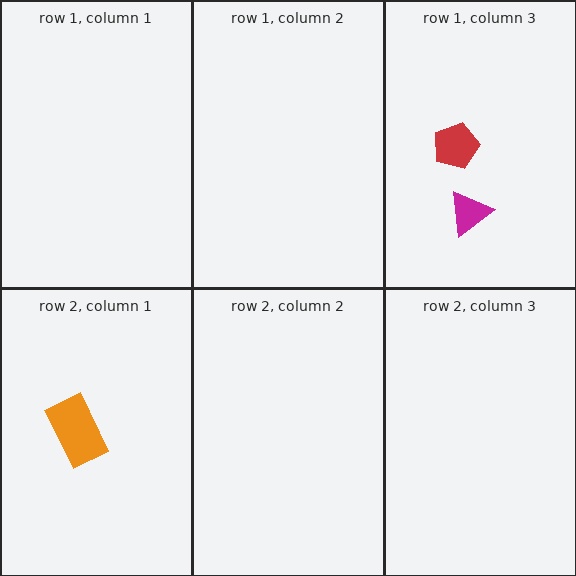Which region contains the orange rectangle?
The row 2, column 1 region.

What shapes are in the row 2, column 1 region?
The orange rectangle.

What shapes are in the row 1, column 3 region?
The red pentagon, the magenta triangle.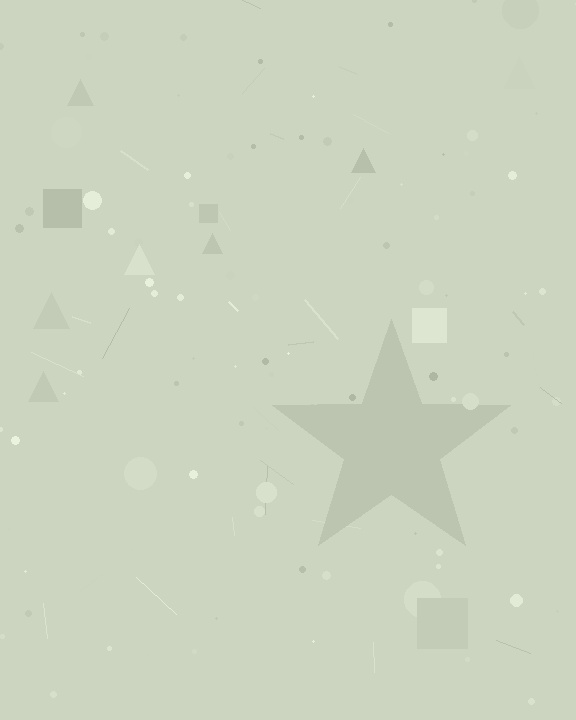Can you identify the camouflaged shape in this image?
The camouflaged shape is a star.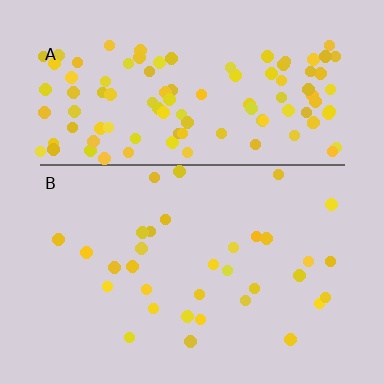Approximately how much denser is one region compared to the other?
Approximately 3.4× — region A over region B.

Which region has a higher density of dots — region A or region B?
A (the top).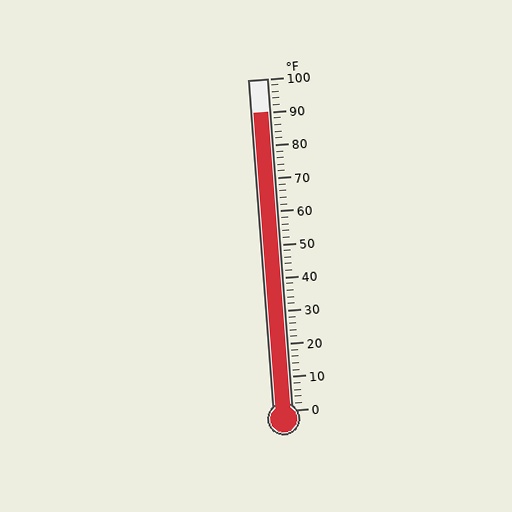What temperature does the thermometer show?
The thermometer shows approximately 90°F.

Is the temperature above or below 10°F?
The temperature is above 10°F.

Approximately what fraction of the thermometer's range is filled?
The thermometer is filled to approximately 90% of its range.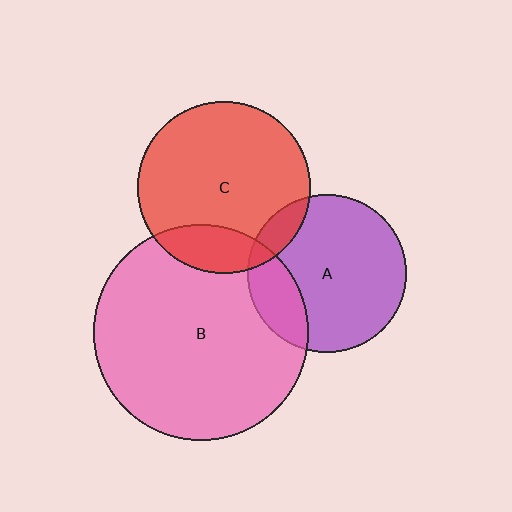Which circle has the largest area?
Circle B (pink).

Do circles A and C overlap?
Yes.